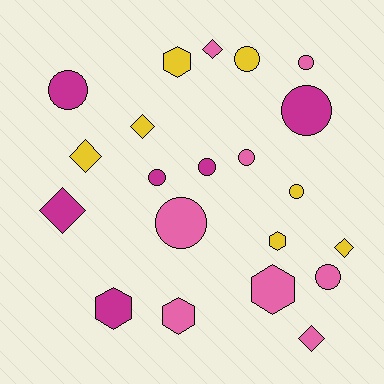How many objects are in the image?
There are 21 objects.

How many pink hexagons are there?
There are 2 pink hexagons.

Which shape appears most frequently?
Circle, with 10 objects.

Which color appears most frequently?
Pink, with 8 objects.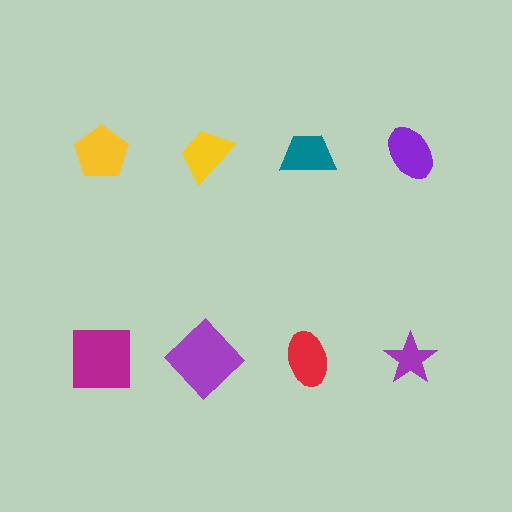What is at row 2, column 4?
A purple star.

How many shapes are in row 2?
4 shapes.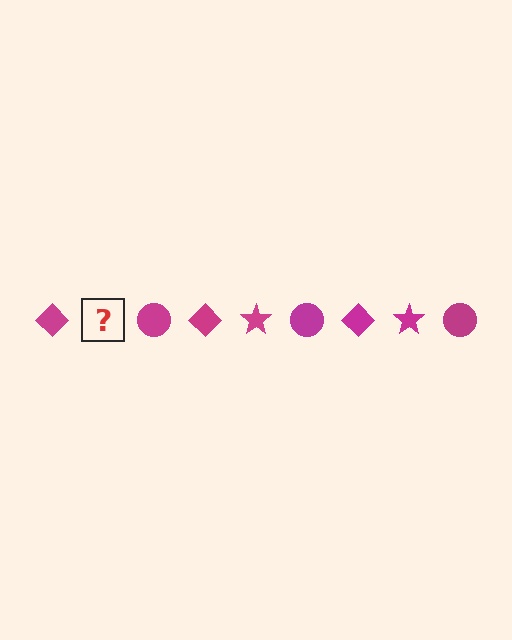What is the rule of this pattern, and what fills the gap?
The rule is that the pattern cycles through diamond, star, circle shapes in magenta. The gap should be filled with a magenta star.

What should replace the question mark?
The question mark should be replaced with a magenta star.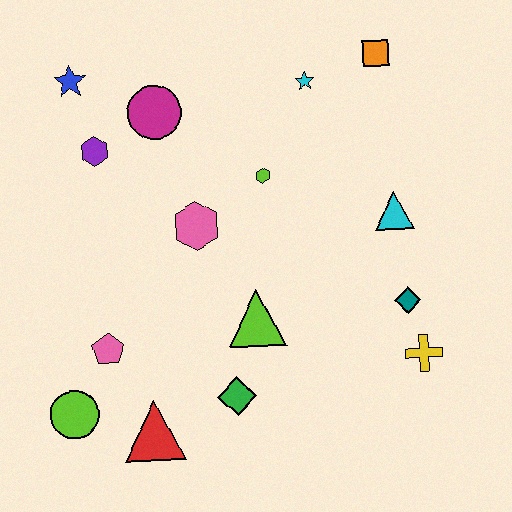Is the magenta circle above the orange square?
No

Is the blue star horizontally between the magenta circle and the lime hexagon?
No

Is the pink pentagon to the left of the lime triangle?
Yes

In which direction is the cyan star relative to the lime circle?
The cyan star is above the lime circle.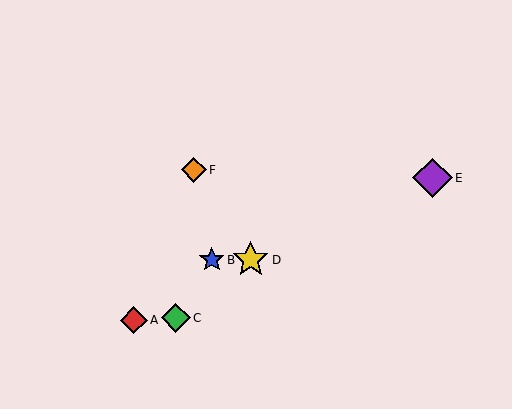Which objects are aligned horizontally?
Objects B, D are aligned horizontally.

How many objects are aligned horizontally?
2 objects (B, D) are aligned horizontally.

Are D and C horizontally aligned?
No, D is at y≈260 and C is at y≈318.